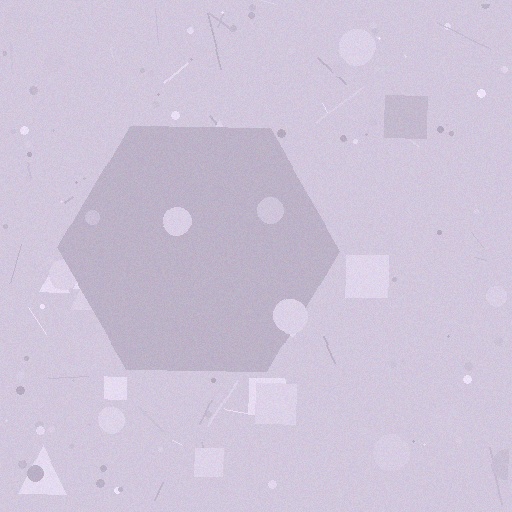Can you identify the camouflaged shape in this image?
The camouflaged shape is a hexagon.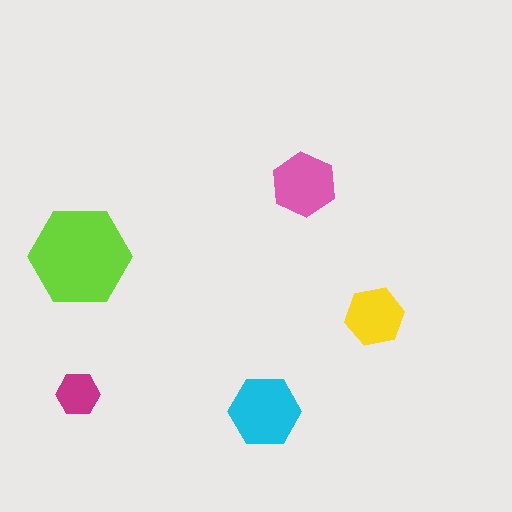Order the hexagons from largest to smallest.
the lime one, the cyan one, the pink one, the yellow one, the magenta one.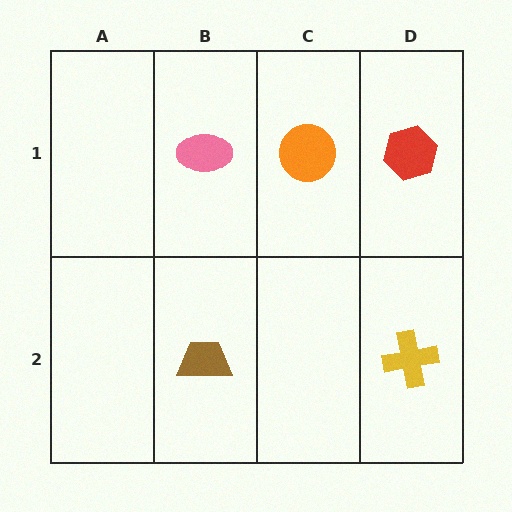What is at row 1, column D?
A red hexagon.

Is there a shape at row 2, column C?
No, that cell is empty.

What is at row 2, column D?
A yellow cross.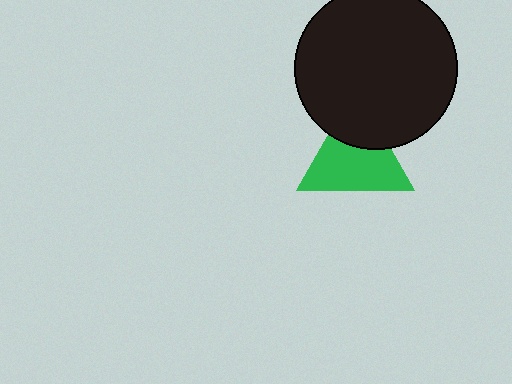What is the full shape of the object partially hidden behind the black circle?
The partially hidden object is a green triangle.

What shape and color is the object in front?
The object in front is a black circle.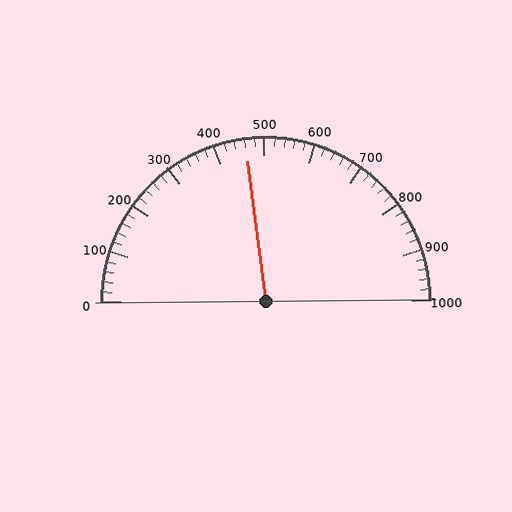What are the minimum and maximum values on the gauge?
The gauge ranges from 0 to 1000.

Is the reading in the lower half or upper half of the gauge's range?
The reading is in the lower half of the range (0 to 1000).